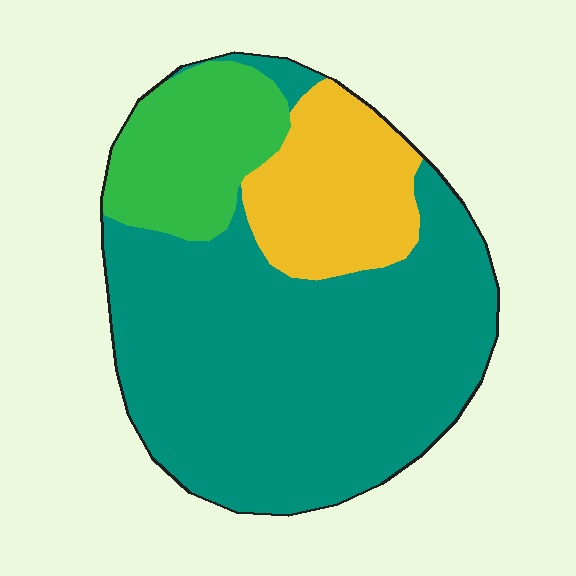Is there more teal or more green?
Teal.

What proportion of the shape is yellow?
Yellow takes up between a sixth and a third of the shape.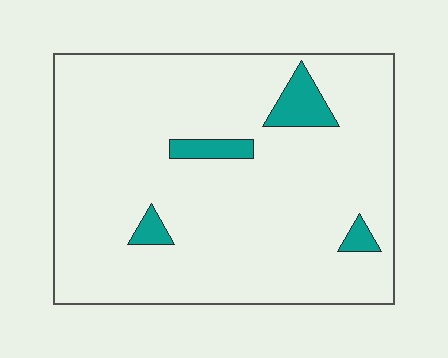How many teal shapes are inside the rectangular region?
4.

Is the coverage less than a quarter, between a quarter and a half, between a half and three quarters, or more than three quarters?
Less than a quarter.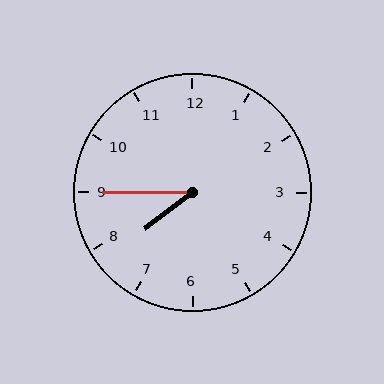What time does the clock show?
7:45.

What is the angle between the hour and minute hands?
Approximately 38 degrees.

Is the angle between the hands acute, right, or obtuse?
It is acute.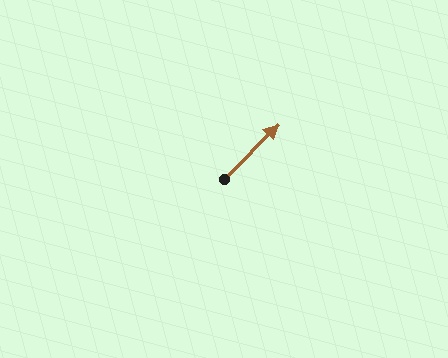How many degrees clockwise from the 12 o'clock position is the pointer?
Approximately 45 degrees.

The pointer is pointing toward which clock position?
Roughly 1 o'clock.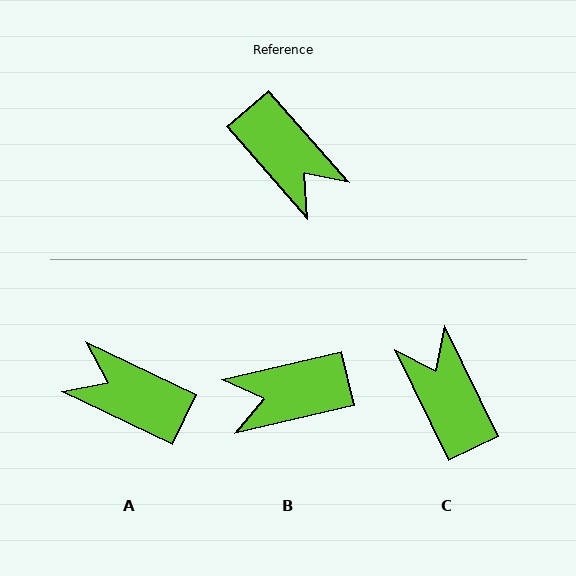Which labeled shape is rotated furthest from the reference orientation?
C, about 164 degrees away.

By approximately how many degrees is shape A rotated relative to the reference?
Approximately 157 degrees clockwise.